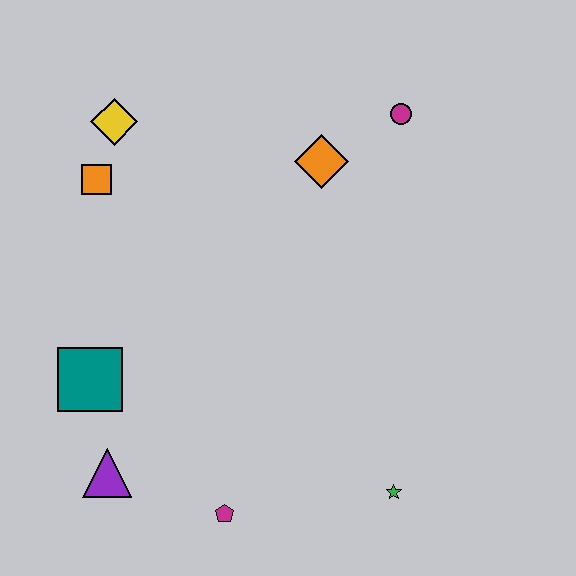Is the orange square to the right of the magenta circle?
No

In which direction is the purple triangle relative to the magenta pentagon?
The purple triangle is to the left of the magenta pentagon.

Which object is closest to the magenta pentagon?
The purple triangle is closest to the magenta pentagon.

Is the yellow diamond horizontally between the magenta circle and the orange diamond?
No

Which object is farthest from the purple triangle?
The magenta circle is farthest from the purple triangle.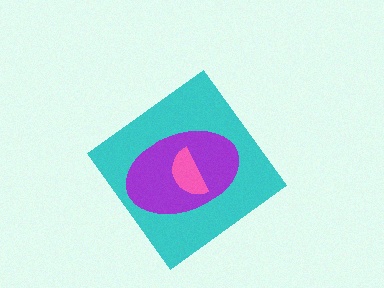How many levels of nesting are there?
3.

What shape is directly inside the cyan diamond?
The purple ellipse.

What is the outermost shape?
The cyan diamond.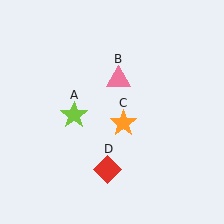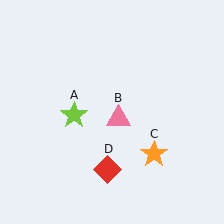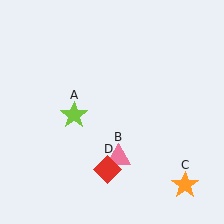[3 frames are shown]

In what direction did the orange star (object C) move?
The orange star (object C) moved down and to the right.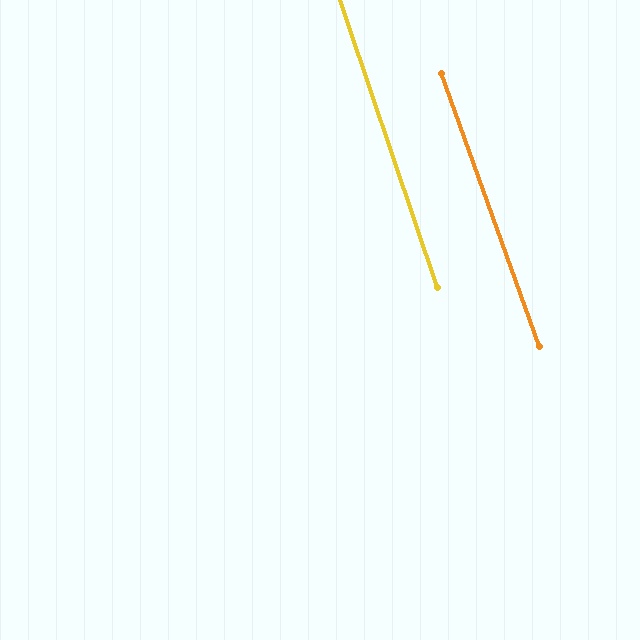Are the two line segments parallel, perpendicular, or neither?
Parallel — their directions differ by only 1.2°.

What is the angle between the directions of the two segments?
Approximately 1 degree.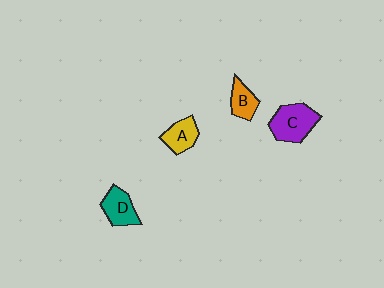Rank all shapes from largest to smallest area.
From largest to smallest: C (purple), D (teal), A (yellow), B (orange).